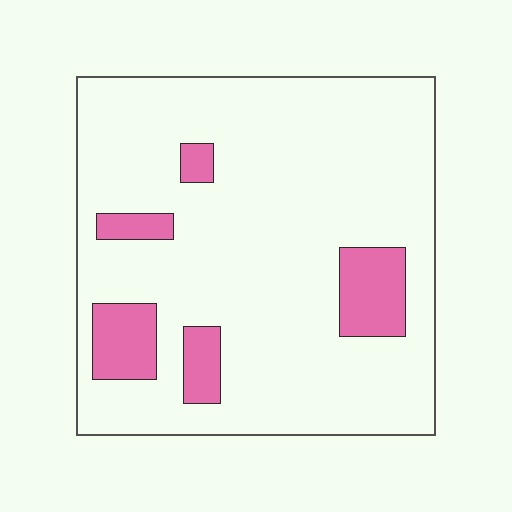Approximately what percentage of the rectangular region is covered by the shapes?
Approximately 15%.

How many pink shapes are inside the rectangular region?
5.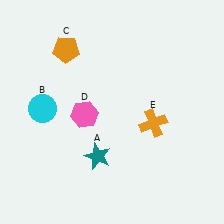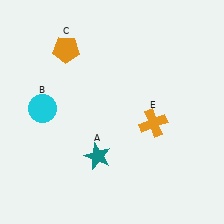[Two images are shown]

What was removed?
The pink hexagon (D) was removed in Image 2.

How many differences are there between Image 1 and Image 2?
There is 1 difference between the two images.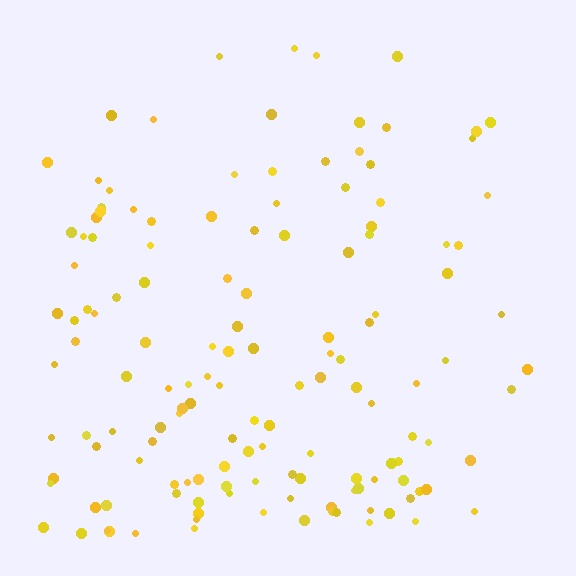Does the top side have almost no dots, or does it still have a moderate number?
Still a moderate number, just noticeably fewer than the bottom.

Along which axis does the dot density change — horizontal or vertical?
Vertical.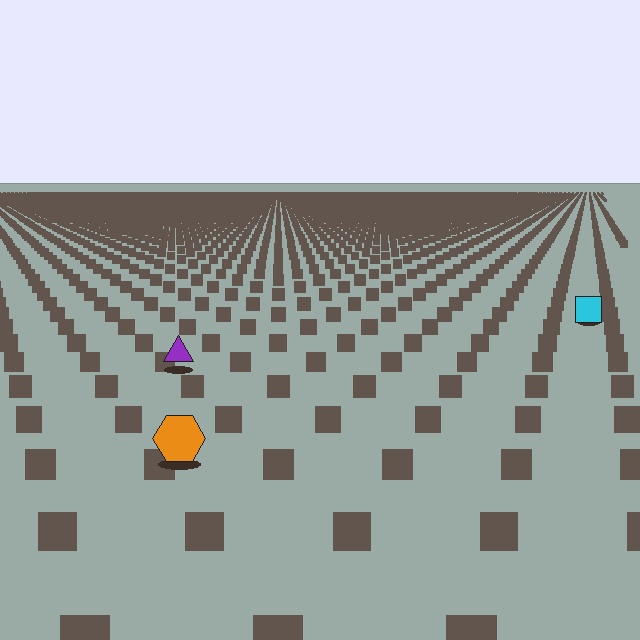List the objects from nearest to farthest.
From nearest to farthest: the orange hexagon, the purple triangle, the cyan square.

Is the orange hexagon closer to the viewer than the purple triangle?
Yes. The orange hexagon is closer — you can tell from the texture gradient: the ground texture is coarser near it.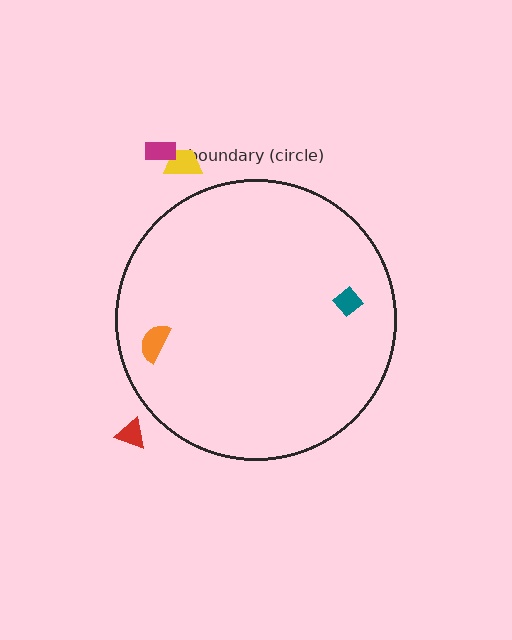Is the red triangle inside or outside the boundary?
Outside.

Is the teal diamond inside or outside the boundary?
Inside.